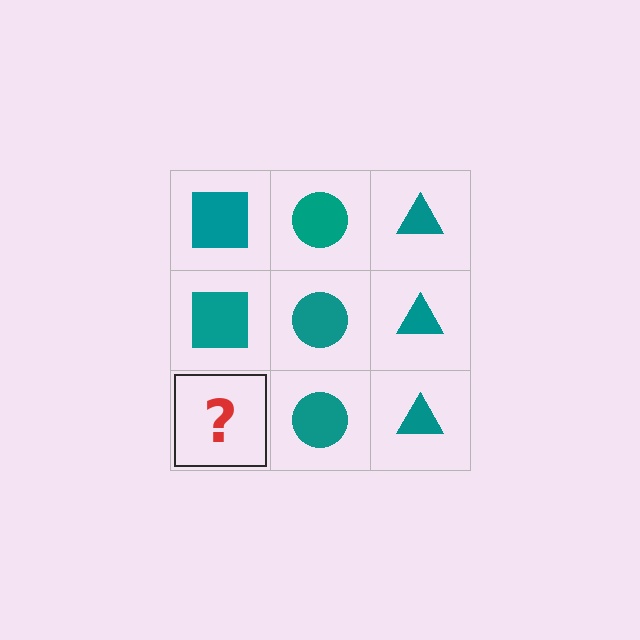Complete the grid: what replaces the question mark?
The question mark should be replaced with a teal square.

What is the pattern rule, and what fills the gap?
The rule is that each column has a consistent shape. The gap should be filled with a teal square.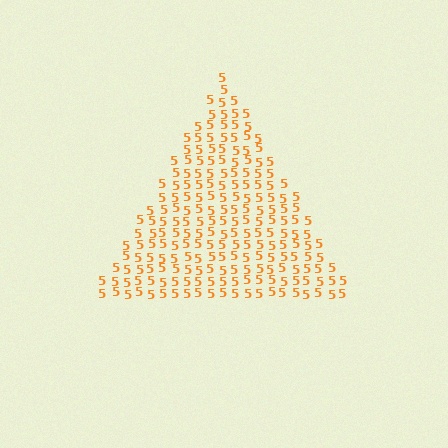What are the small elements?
The small elements are digit 5's.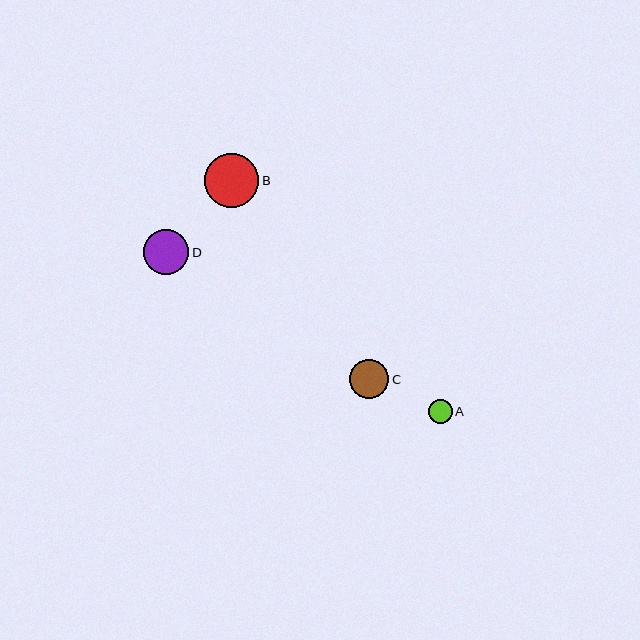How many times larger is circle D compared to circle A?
Circle D is approximately 1.9 times the size of circle A.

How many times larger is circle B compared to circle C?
Circle B is approximately 1.4 times the size of circle C.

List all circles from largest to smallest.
From largest to smallest: B, D, C, A.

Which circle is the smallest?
Circle A is the smallest with a size of approximately 24 pixels.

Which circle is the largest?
Circle B is the largest with a size of approximately 54 pixels.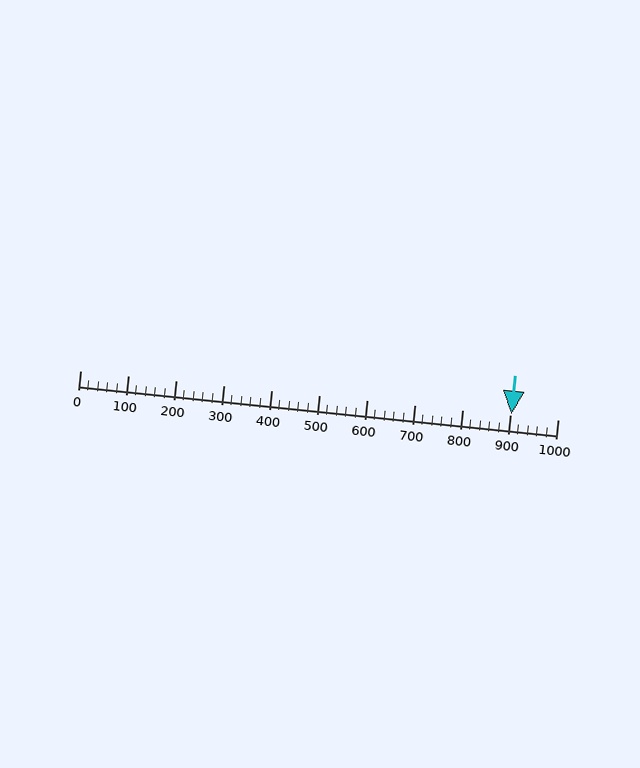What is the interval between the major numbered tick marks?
The major tick marks are spaced 100 units apart.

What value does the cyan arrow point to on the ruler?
The cyan arrow points to approximately 903.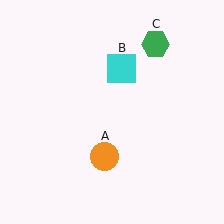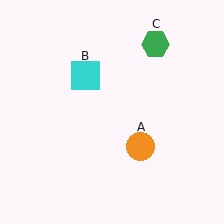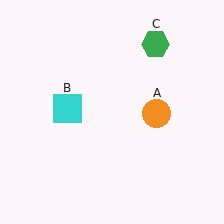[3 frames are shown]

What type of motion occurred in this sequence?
The orange circle (object A), cyan square (object B) rotated counterclockwise around the center of the scene.